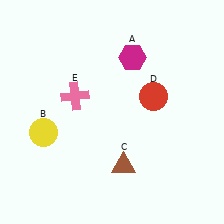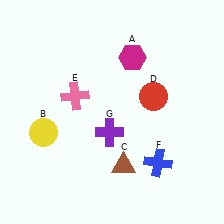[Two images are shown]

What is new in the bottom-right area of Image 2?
A blue cross (F) was added in the bottom-right area of Image 2.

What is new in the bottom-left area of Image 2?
A purple cross (G) was added in the bottom-left area of Image 2.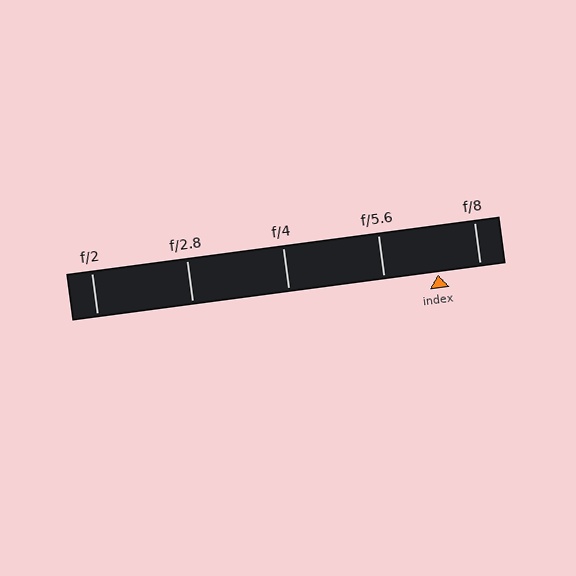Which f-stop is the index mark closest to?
The index mark is closest to f/8.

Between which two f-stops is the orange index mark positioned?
The index mark is between f/5.6 and f/8.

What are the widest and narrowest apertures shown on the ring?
The widest aperture shown is f/2 and the narrowest is f/8.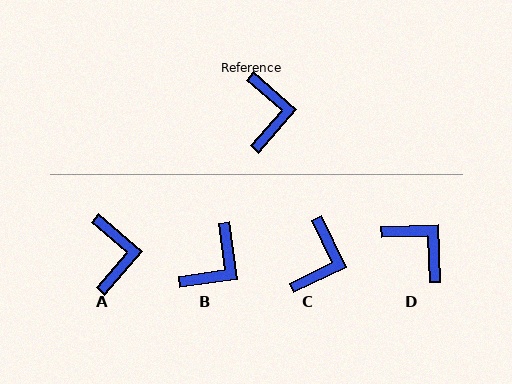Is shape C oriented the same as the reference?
No, it is off by about 23 degrees.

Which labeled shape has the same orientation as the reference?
A.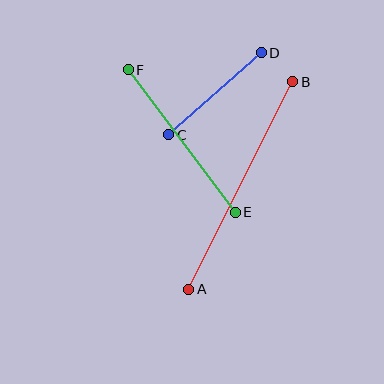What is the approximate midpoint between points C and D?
The midpoint is at approximately (215, 94) pixels.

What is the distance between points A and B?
The distance is approximately 232 pixels.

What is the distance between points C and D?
The distance is approximately 124 pixels.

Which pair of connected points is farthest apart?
Points A and B are farthest apart.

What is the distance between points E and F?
The distance is approximately 178 pixels.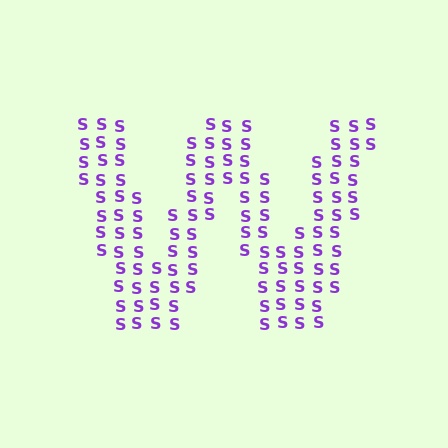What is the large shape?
The large shape is the letter W.